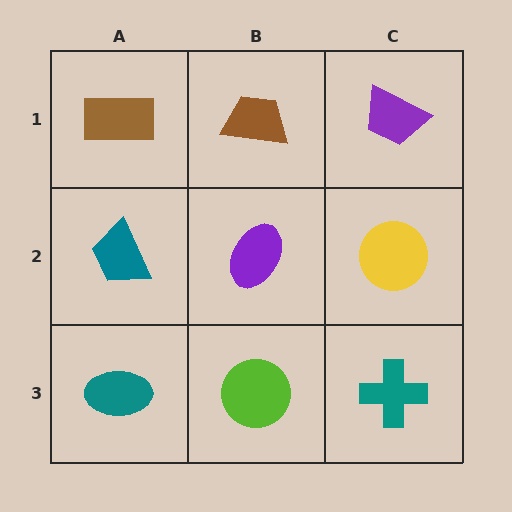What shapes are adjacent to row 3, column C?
A yellow circle (row 2, column C), a lime circle (row 3, column B).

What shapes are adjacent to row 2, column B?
A brown trapezoid (row 1, column B), a lime circle (row 3, column B), a teal trapezoid (row 2, column A), a yellow circle (row 2, column C).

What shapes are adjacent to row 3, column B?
A purple ellipse (row 2, column B), a teal ellipse (row 3, column A), a teal cross (row 3, column C).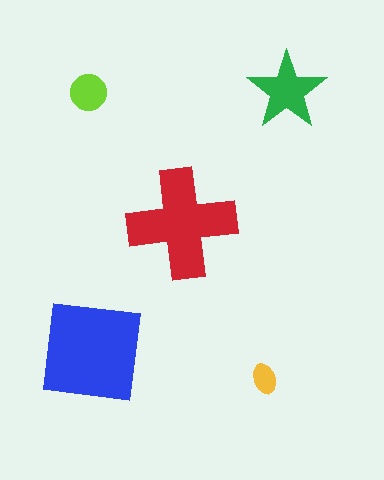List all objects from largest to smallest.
The blue square, the red cross, the green star, the lime circle, the yellow ellipse.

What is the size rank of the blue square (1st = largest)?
1st.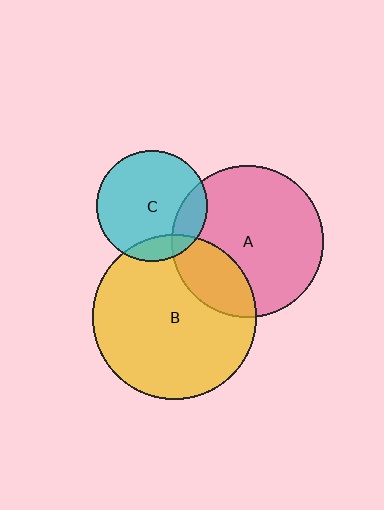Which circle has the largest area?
Circle B (yellow).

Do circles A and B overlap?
Yes.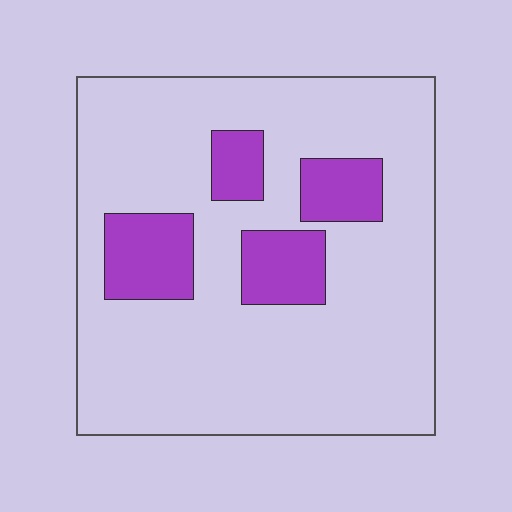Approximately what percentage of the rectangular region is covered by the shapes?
Approximately 20%.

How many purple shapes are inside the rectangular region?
4.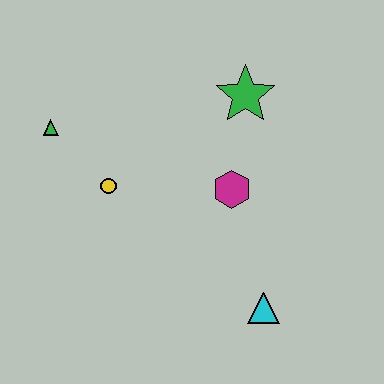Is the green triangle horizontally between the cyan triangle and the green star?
No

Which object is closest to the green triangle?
The yellow circle is closest to the green triangle.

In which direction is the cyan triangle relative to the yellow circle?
The cyan triangle is to the right of the yellow circle.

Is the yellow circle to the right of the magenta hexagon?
No